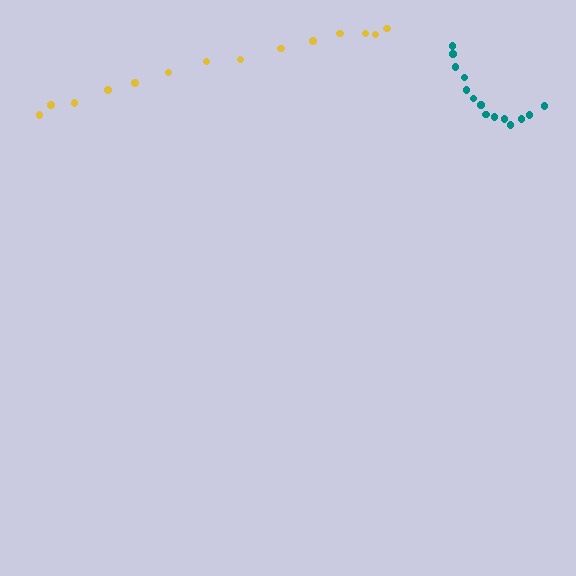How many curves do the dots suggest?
There are 2 distinct paths.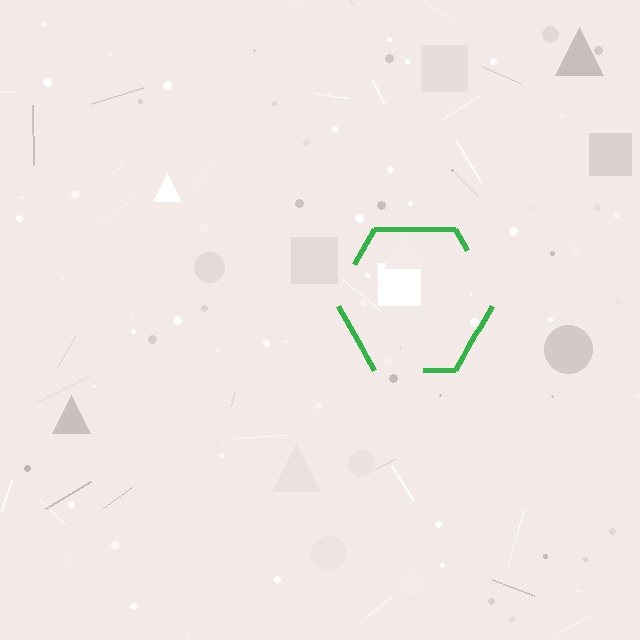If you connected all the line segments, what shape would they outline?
They would outline a hexagon.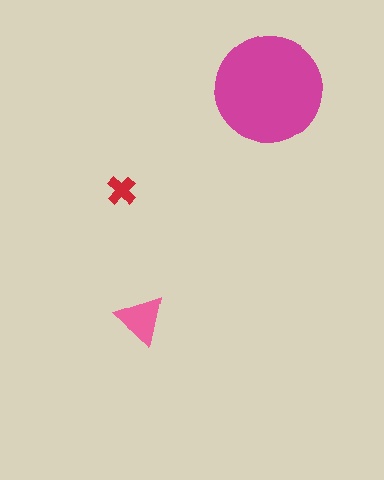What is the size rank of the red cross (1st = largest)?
3rd.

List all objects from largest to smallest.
The magenta circle, the pink triangle, the red cross.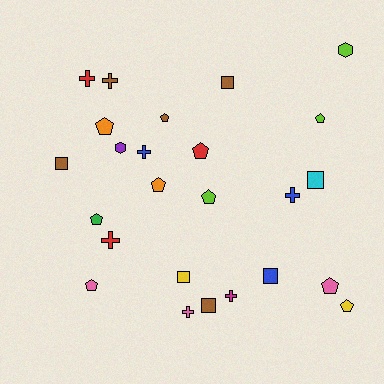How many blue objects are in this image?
There are 3 blue objects.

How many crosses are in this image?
There are 7 crosses.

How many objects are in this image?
There are 25 objects.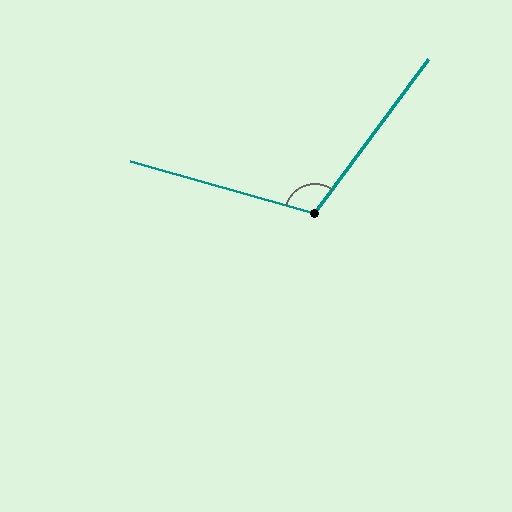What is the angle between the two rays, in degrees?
Approximately 111 degrees.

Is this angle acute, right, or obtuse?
It is obtuse.